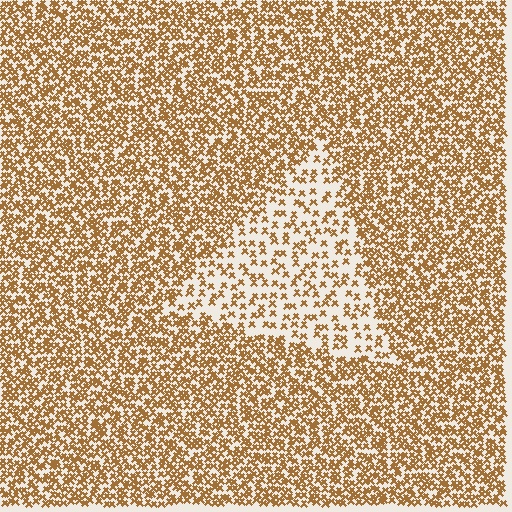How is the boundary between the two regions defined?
The boundary is defined by a change in element density (approximately 2.3x ratio). All elements are the same color, size, and shape.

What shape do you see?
I see a triangle.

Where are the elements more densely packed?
The elements are more densely packed outside the triangle boundary.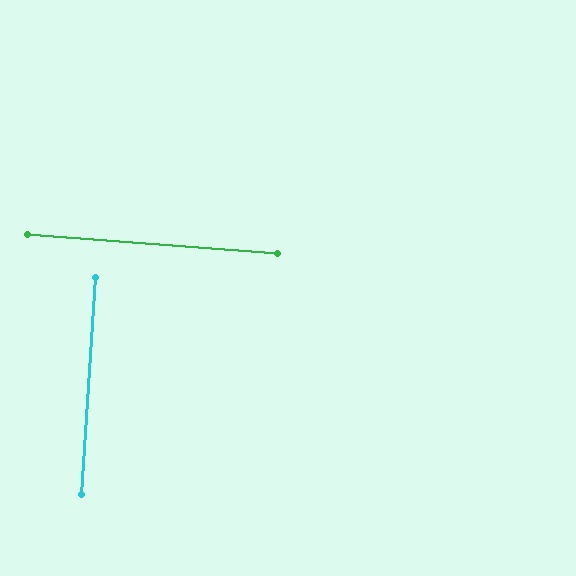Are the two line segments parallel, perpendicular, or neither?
Perpendicular — they meet at approximately 89°.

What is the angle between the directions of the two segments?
Approximately 89 degrees.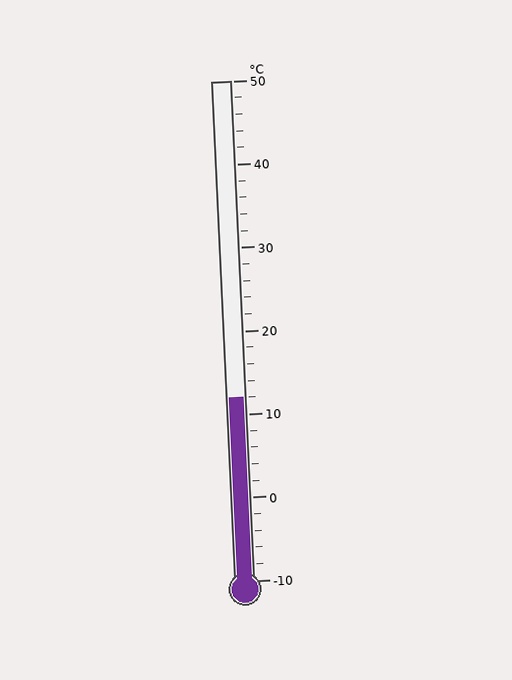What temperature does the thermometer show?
The thermometer shows approximately 12°C.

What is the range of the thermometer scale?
The thermometer scale ranges from -10°C to 50°C.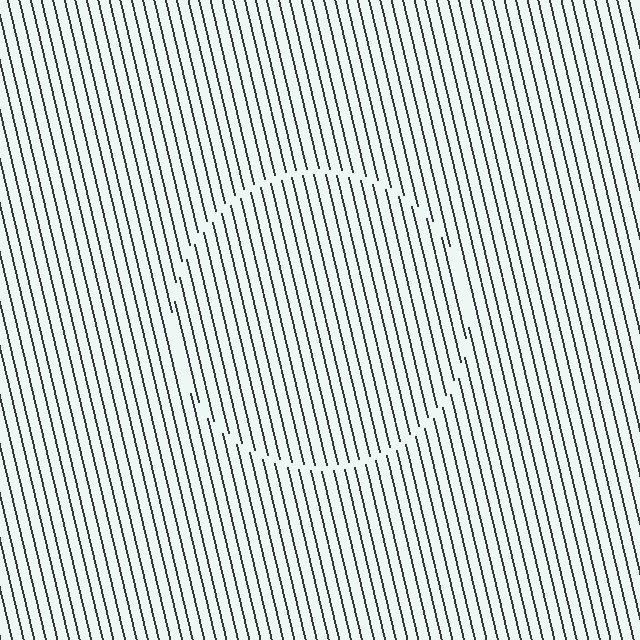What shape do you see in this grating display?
An illusory circle. The interior of the shape contains the same grating, shifted by half a period — the contour is defined by the phase discontinuity where line-ends from the inner and outer gratings abut.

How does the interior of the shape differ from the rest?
The interior of the shape contains the same grating, shifted by half a period — the contour is defined by the phase discontinuity where line-ends from the inner and outer gratings abut.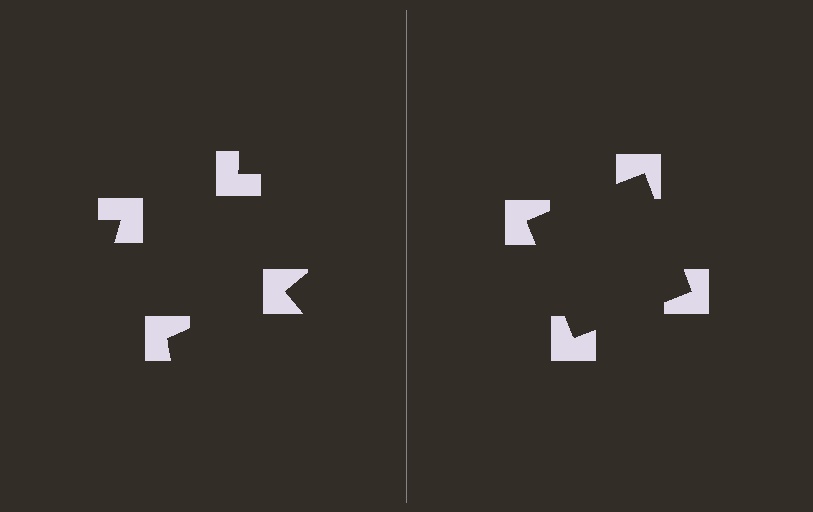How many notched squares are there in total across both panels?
8 — 4 on each side.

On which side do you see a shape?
An illusory square appears on the right side. On the left side the wedge cuts are rotated, so no coherent shape forms.